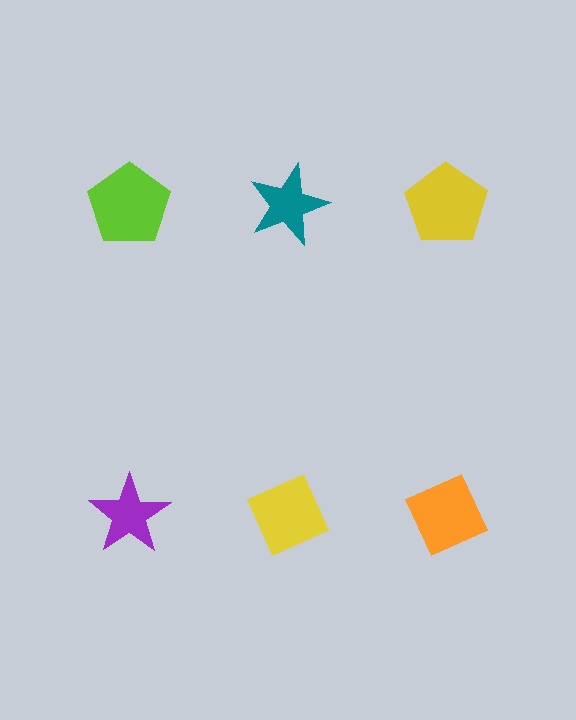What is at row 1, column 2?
A teal star.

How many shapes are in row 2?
3 shapes.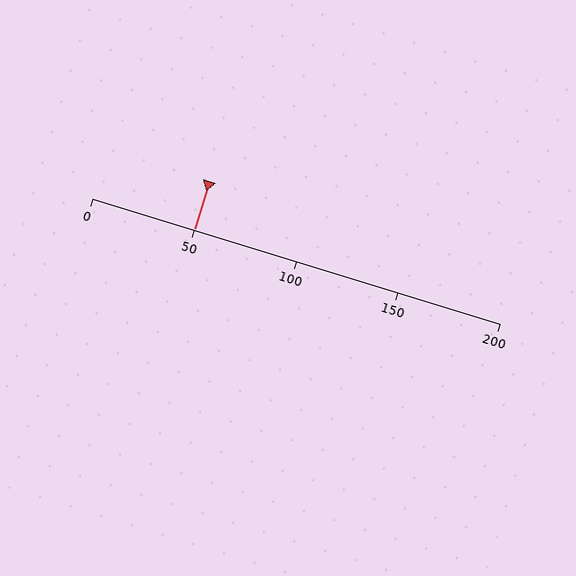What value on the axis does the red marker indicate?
The marker indicates approximately 50.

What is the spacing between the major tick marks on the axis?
The major ticks are spaced 50 apart.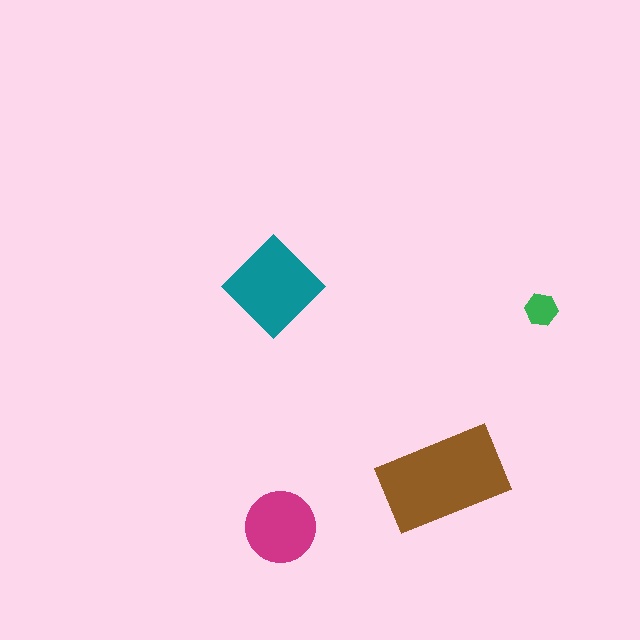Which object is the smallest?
The green hexagon.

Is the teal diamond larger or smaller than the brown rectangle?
Smaller.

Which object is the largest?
The brown rectangle.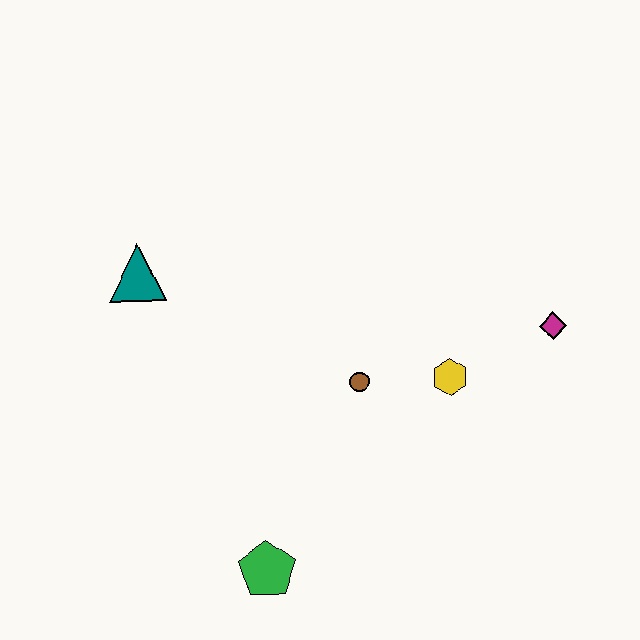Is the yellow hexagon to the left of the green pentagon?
No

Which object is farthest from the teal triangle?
The magenta diamond is farthest from the teal triangle.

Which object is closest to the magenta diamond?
The yellow hexagon is closest to the magenta diamond.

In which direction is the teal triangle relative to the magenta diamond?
The teal triangle is to the left of the magenta diamond.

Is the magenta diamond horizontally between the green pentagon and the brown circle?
No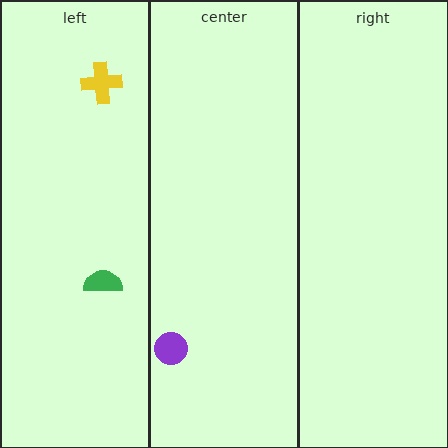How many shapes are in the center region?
1.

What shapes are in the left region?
The green semicircle, the yellow cross.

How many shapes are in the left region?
2.